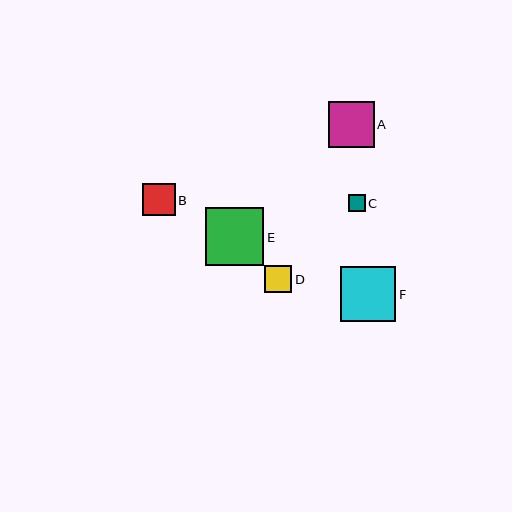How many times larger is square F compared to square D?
Square F is approximately 2.0 times the size of square D.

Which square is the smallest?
Square C is the smallest with a size of approximately 17 pixels.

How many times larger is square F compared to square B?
Square F is approximately 1.7 times the size of square B.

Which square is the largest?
Square E is the largest with a size of approximately 58 pixels.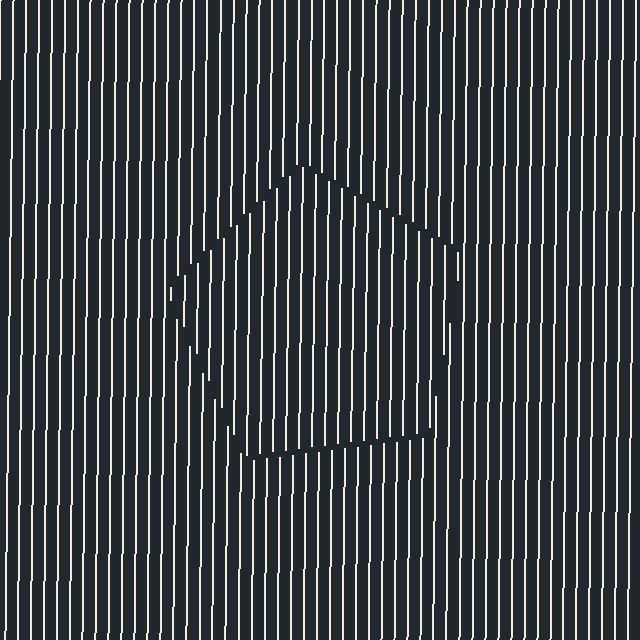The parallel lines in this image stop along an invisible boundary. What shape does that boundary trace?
An illusory pentagon. The interior of the shape contains the same grating, shifted by half a period — the contour is defined by the phase discontinuity where line-ends from the inner and outer gratings abut.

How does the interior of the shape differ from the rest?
The interior of the shape contains the same grating, shifted by half a period — the contour is defined by the phase discontinuity where line-ends from the inner and outer gratings abut.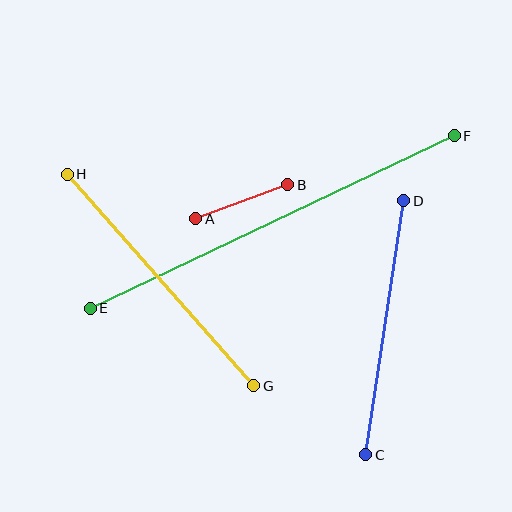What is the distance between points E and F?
The distance is approximately 402 pixels.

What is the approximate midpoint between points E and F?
The midpoint is at approximately (272, 222) pixels.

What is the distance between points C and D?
The distance is approximately 256 pixels.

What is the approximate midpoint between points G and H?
The midpoint is at approximately (161, 280) pixels.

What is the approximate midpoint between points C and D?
The midpoint is at approximately (385, 328) pixels.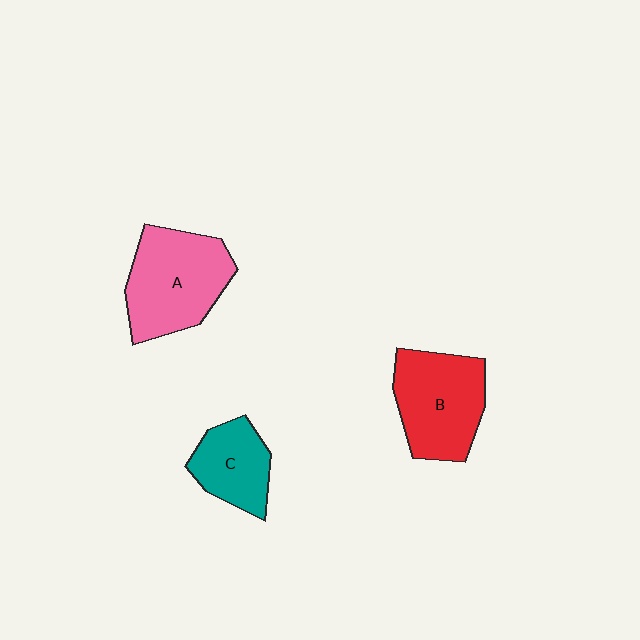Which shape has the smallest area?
Shape C (teal).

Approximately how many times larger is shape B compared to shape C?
Approximately 1.5 times.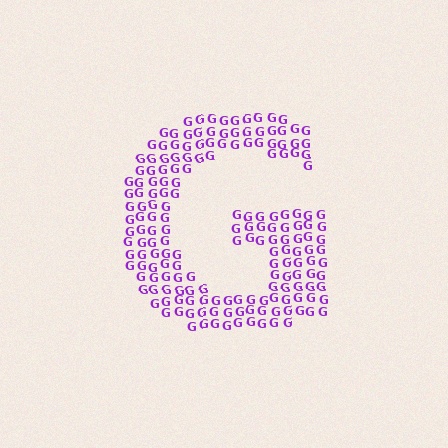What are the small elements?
The small elements are letter G's.